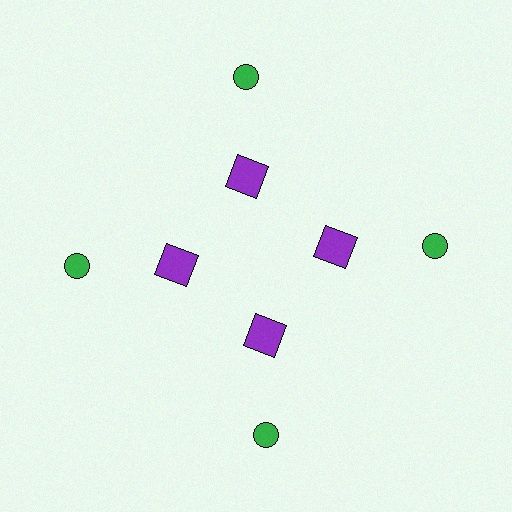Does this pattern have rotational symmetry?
Yes, this pattern has 4-fold rotational symmetry. It looks the same after rotating 90 degrees around the center.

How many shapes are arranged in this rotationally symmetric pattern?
There are 8 shapes, arranged in 4 groups of 2.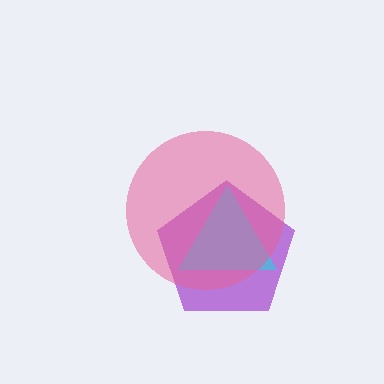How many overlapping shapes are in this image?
There are 3 overlapping shapes in the image.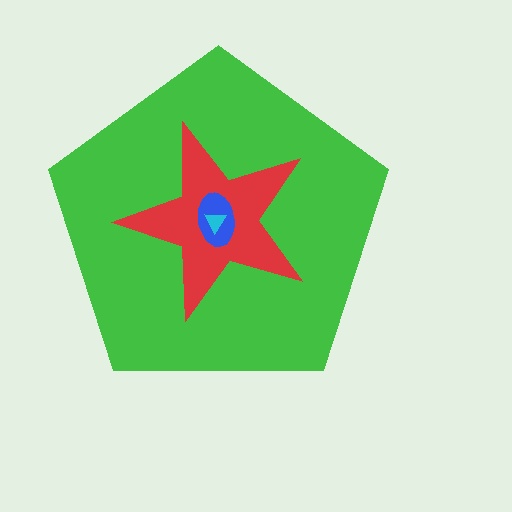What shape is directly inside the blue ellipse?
The cyan triangle.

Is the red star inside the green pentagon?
Yes.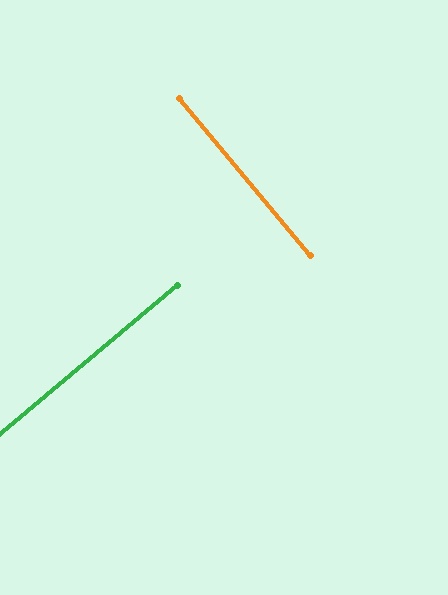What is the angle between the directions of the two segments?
Approximately 90 degrees.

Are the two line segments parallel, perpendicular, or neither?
Perpendicular — they meet at approximately 90°.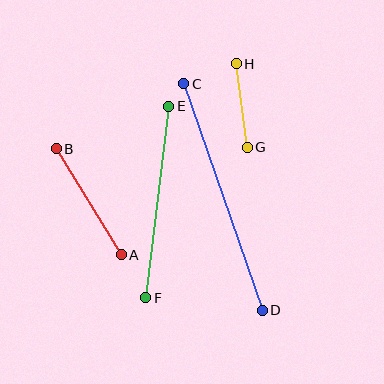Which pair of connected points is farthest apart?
Points C and D are farthest apart.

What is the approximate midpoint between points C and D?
The midpoint is at approximately (223, 197) pixels.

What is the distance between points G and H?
The distance is approximately 84 pixels.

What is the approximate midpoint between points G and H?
The midpoint is at approximately (242, 106) pixels.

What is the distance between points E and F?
The distance is approximately 193 pixels.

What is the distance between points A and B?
The distance is approximately 124 pixels.